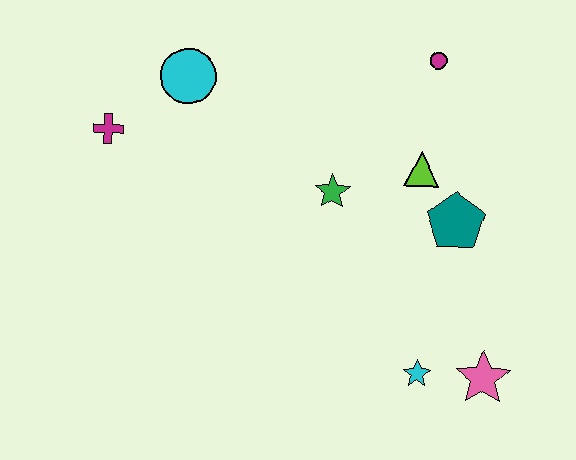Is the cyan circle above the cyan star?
Yes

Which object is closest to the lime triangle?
The teal pentagon is closest to the lime triangle.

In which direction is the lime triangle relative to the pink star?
The lime triangle is above the pink star.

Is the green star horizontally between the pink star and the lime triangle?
No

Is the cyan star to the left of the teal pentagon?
Yes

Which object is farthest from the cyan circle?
The pink star is farthest from the cyan circle.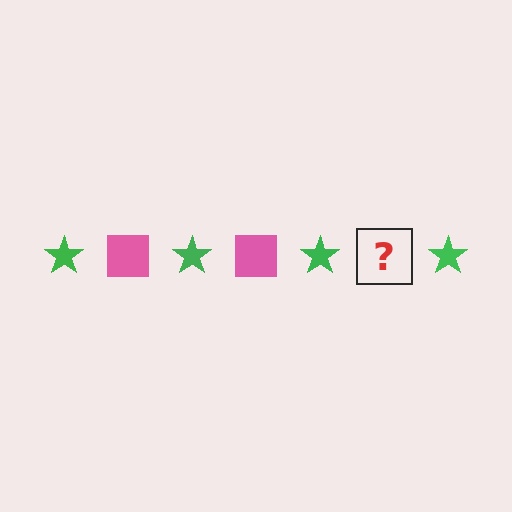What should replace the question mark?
The question mark should be replaced with a pink square.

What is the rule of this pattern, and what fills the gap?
The rule is that the pattern alternates between green star and pink square. The gap should be filled with a pink square.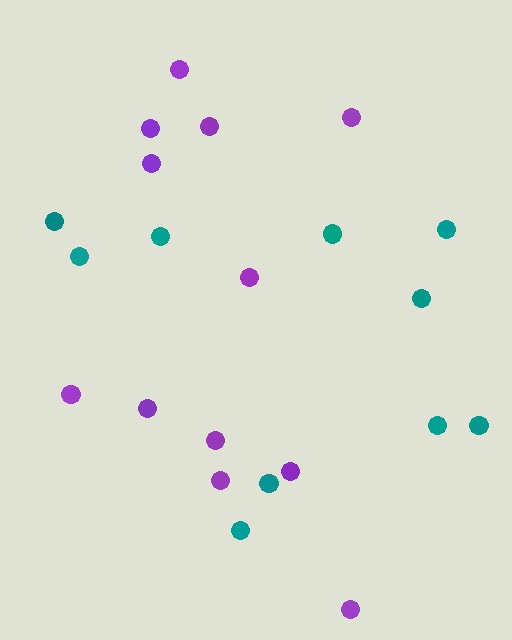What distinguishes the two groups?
There are 2 groups: one group of teal circles (10) and one group of purple circles (12).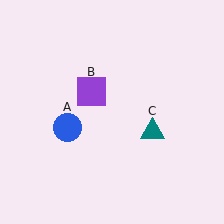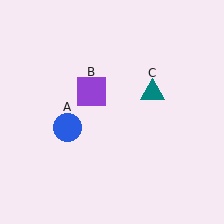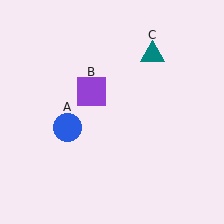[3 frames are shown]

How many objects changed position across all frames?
1 object changed position: teal triangle (object C).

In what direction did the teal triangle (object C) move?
The teal triangle (object C) moved up.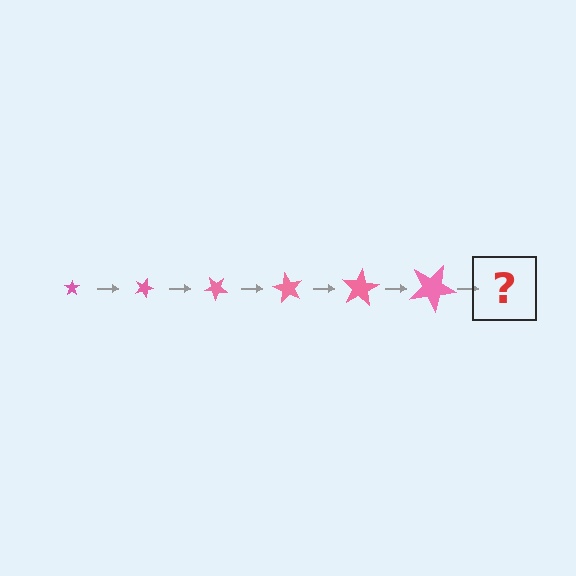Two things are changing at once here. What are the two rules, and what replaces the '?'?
The two rules are that the star grows larger each step and it rotates 20 degrees each step. The '?' should be a star, larger than the previous one and rotated 120 degrees from the start.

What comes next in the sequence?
The next element should be a star, larger than the previous one and rotated 120 degrees from the start.